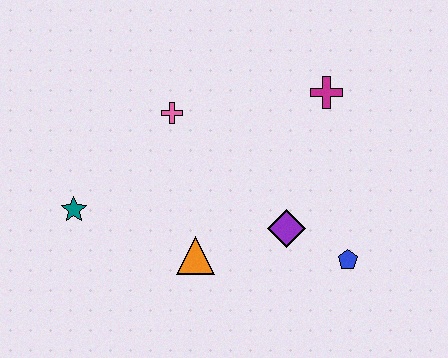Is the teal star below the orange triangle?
No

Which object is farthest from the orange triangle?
The magenta cross is farthest from the orange triangle.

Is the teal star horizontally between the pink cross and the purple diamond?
No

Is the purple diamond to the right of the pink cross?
Yes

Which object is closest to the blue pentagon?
The purple diamond is closest to the blue pentagon.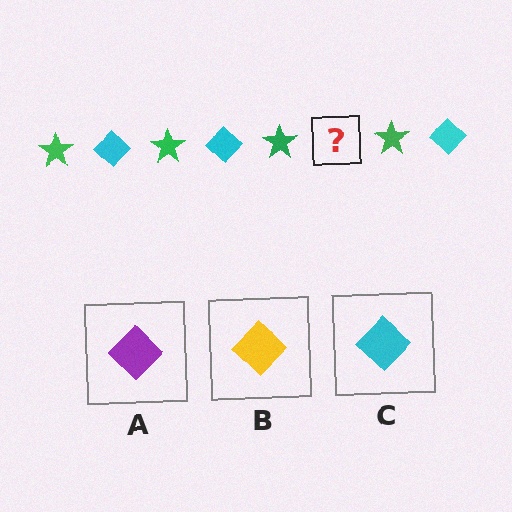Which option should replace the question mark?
Option C.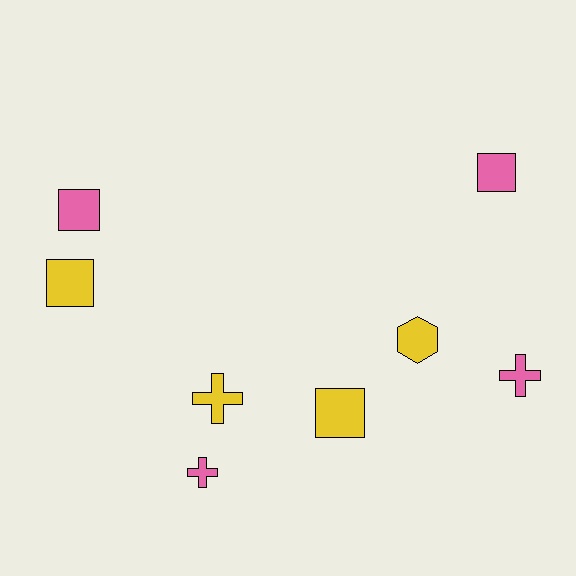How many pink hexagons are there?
There are no pink hexagons.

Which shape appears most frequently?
Square, with 4 objects.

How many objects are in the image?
There are 8 objects.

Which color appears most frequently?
Yellow, with 4 objects.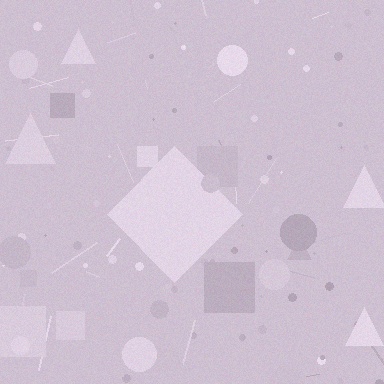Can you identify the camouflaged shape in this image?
The camouflaged shape is a diamond.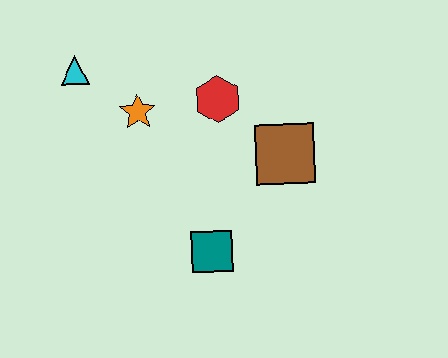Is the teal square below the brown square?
Yes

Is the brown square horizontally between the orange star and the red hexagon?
No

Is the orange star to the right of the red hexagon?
No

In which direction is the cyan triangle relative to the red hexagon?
The cyan triangle is to the left of the red hexagon.